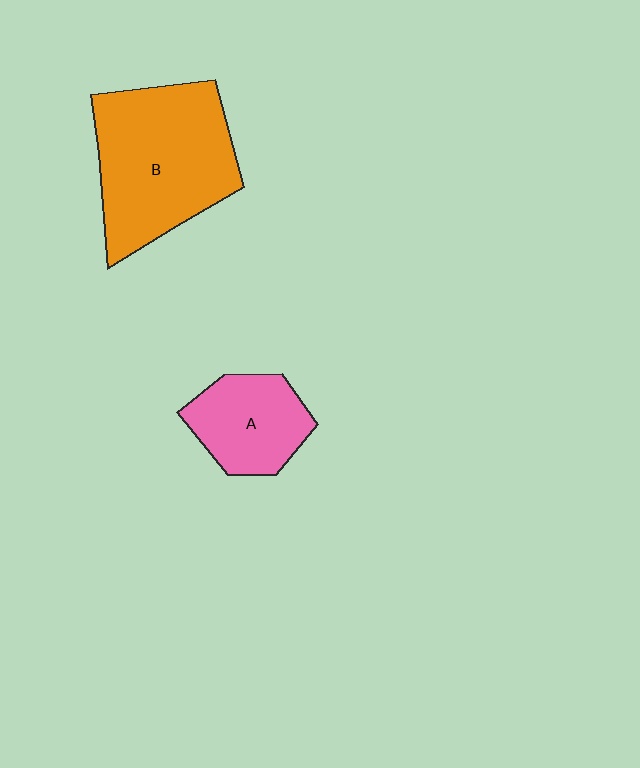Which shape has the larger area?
Shape B (orange).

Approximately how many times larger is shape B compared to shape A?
Approximately 2.0 times.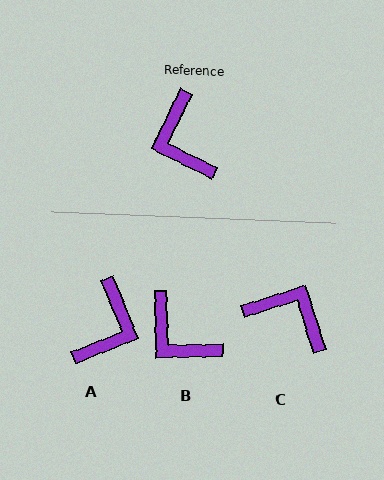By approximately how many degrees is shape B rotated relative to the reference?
Approximately 28 degrees counter-clockwise.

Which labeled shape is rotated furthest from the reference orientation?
A, about 139 degrees away.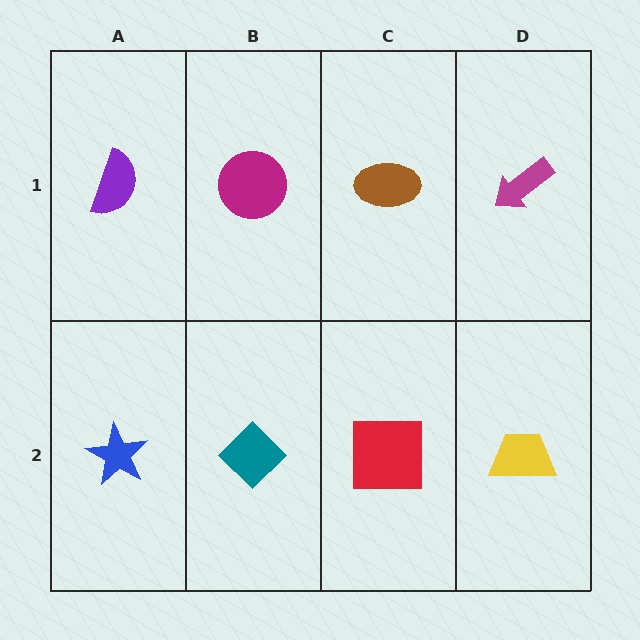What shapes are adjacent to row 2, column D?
A magenta arrow (row 1, column D), a red square (row 2, column C).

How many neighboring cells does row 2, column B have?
3.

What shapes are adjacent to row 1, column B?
A teal diamond (row 2, column B), a purple semicircle (row 1, column A), a brown ellipse (row 1, column C).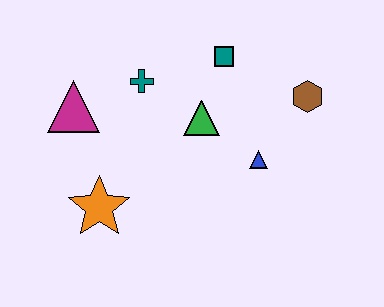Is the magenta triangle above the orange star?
Yes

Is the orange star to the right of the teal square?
No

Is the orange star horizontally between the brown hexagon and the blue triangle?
No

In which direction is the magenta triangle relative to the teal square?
The magenta triangle is to the left of the teal square.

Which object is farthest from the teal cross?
The brown hexagon is farthest from the teal cross.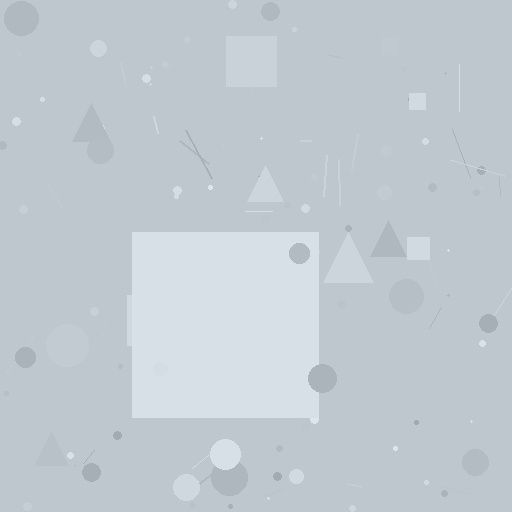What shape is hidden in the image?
A square is hidden in the image.